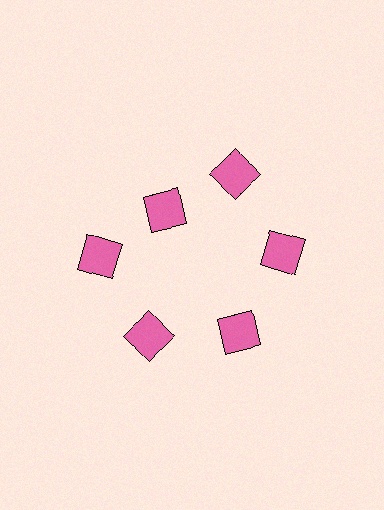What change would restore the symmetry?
The symmetry would be restored by moving it outward, back onto the ring so that all 6 squares sit at equal angles and equal distance from the center.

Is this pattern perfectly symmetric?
No. The 6 pink squares are arranged in a ring, but one element near the 11 o'clock position is pulled inward toward the center, breaking the 6-fold rotational symmetry.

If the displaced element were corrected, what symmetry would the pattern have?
It would have 6-fold rotational symmetry — the pattern would map onto itself every 60 degrees.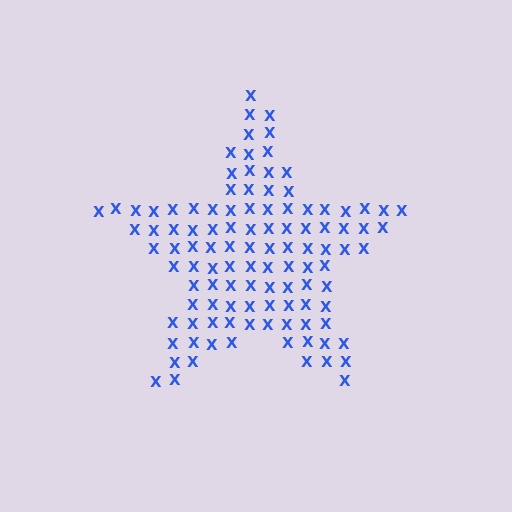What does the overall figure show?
The overall figure shows a star.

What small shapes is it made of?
It is made of small letter X's.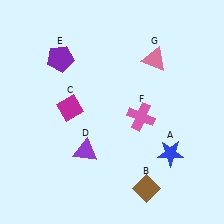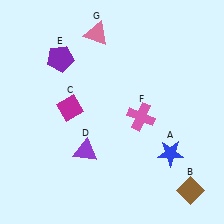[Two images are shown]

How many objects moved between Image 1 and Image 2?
2 objects moved between the two images.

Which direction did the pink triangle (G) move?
The pink triangle (G) moved left.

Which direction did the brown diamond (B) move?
The brown diamond (B) moved right.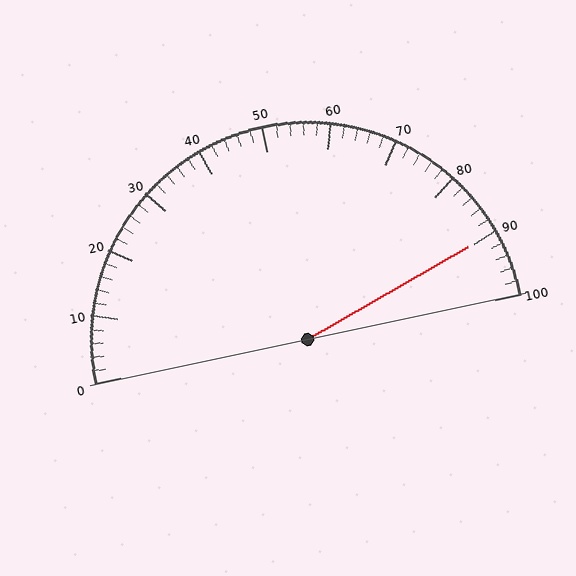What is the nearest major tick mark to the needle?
The nearest major tick mark is 90.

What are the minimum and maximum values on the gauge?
The gauge ranges from 0 to 100.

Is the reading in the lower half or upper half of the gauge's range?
The reading is in the upper half of the range (0 to 100).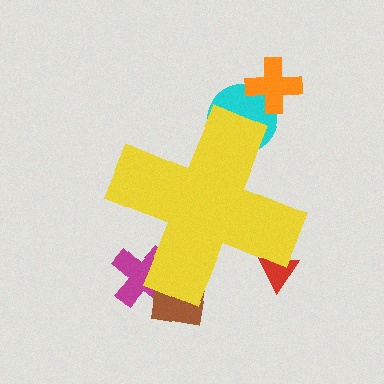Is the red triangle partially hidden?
Yes, the red triangle is partially hidden behind the yellow cross.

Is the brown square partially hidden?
Yes, the brown square is partially hidden behind the yellow cross.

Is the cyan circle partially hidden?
Yes, the cyan circle is partially hidden behind the yellow cross.